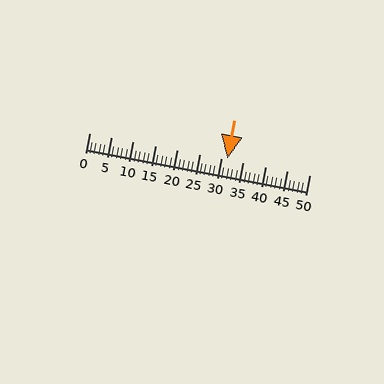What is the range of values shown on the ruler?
The ruler shows values from 0 to 50.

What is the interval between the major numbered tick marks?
The major tick marks are spaced 5 units apart.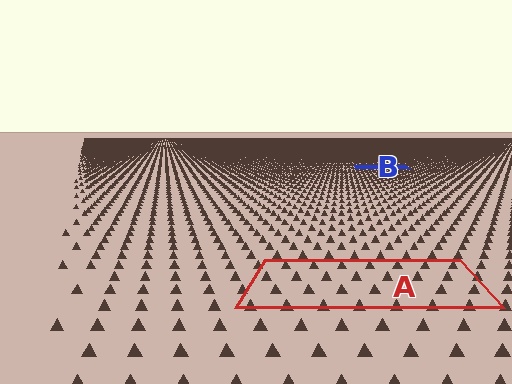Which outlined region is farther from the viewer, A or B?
Region B is farther from the viewer — the texture elements inside it appear smaller and more densely packed.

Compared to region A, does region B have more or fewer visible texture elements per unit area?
Region B has more texture elements per unit area — they are packed more densely because it is farther away.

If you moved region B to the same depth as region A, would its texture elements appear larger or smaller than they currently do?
They would appear larger. At a closer depth, the same texture elements are projected at a bigger on-screen size.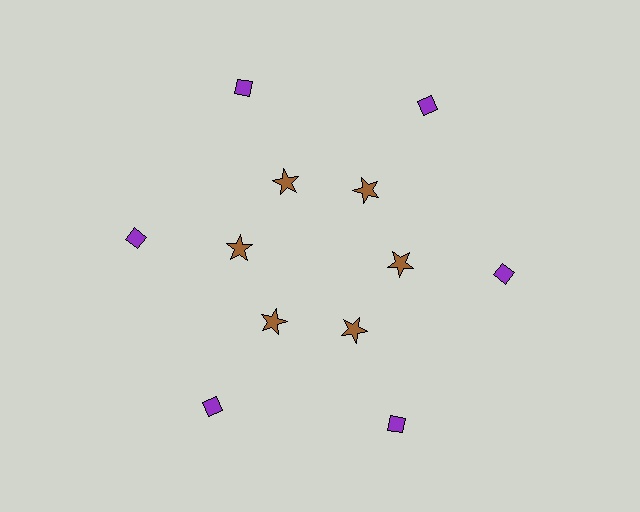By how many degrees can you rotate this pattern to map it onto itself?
The pattern maps onto itself every 60 degrees of rotation.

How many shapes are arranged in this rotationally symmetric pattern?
There are 12 shapes, arranged in 6 groups of 2.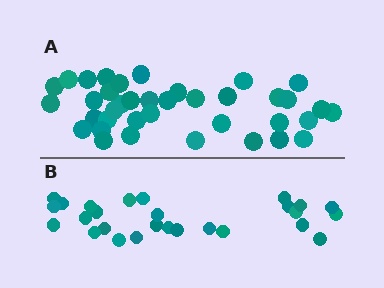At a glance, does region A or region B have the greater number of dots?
Region A (the top region) has more dots.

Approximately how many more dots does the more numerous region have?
Region A has roughly 12 or so more dots than region B.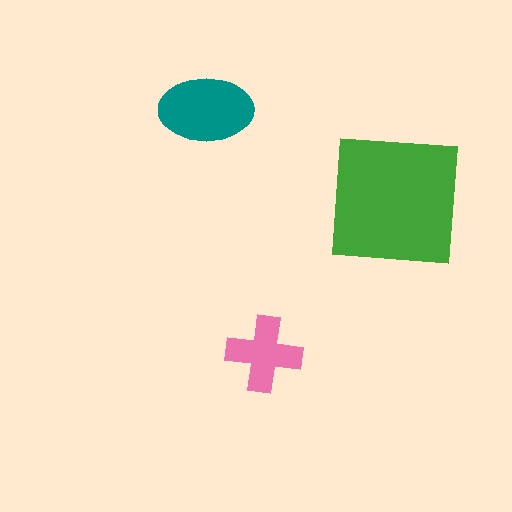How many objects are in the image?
There are 3 objects in the image.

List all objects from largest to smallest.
The green square, the teal ellipse, the pink cross.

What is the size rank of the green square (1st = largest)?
1st.